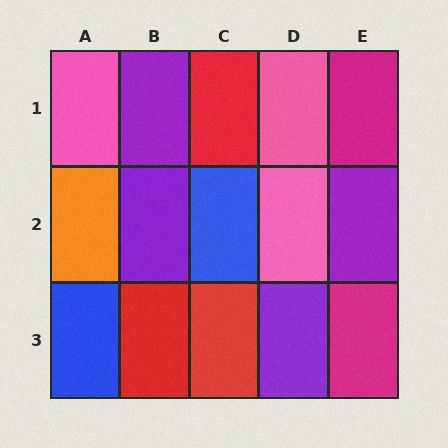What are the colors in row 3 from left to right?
Blue, red, red, purple, magenta.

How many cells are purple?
4 cells are purple.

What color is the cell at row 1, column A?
Pink.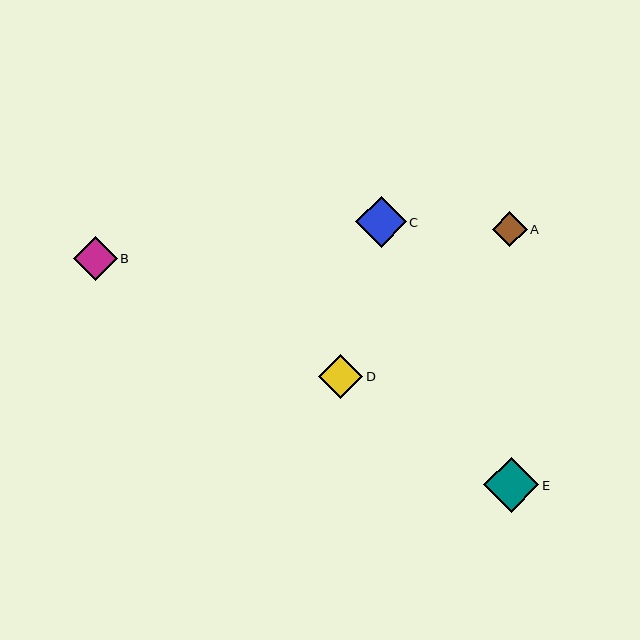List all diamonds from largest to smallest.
From largest to smallest: E, C, B, D, A.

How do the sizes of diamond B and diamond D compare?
Diamond B and diamond D are approximately the same size.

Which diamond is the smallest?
Diamond A is the smallest with a size of approximately 35 pixels.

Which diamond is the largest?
Diamond E is the largest with a size of approximately 55 pixels.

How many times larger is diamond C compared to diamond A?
Diamond C is approximately 1.4 times the size of diamond A.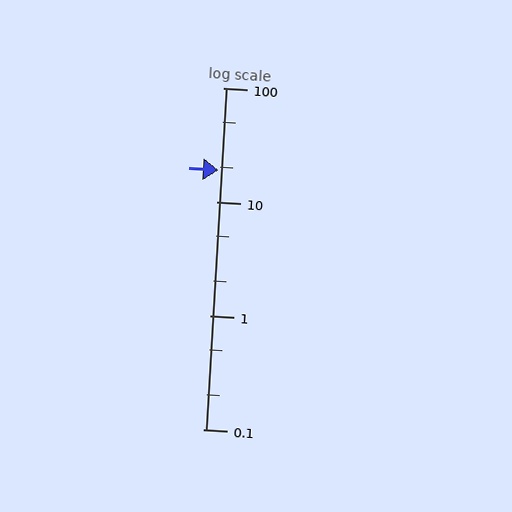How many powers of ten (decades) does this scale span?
The scale spans 3 decades, from 0.1 to 100.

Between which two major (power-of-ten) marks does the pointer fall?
The pointer is between 10 and 100.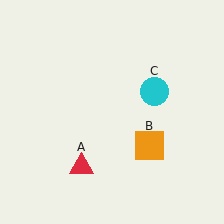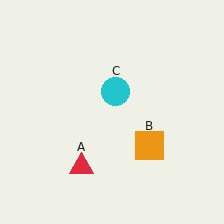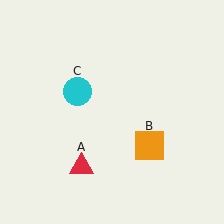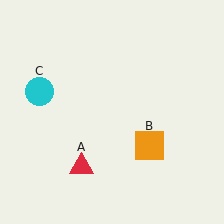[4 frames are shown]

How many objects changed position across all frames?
1 object changed position: cyan circle (object C).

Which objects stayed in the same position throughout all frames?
Red triangle (object A) and orange square (object B) remained stationary.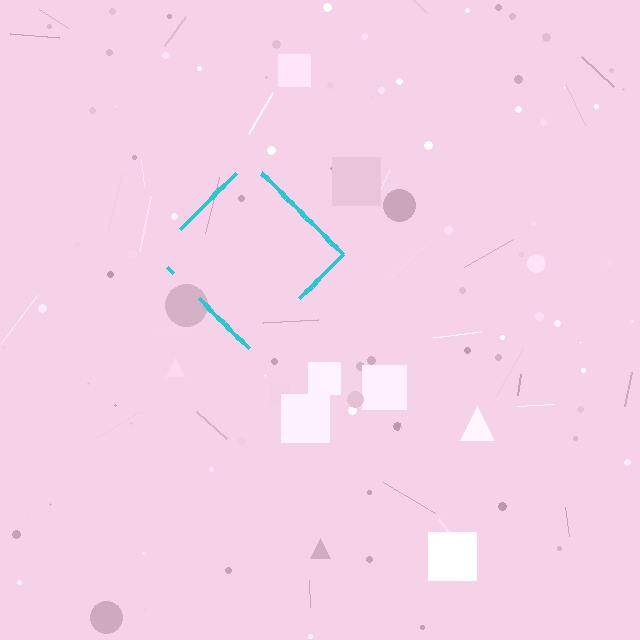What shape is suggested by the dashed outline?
The dashed outline suggests a diamond.